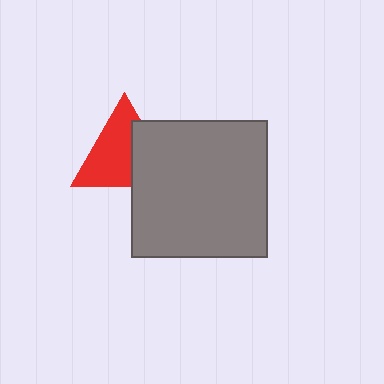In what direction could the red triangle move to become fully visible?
The red triangle could move left. That would shift it out from behind the gray square entirely.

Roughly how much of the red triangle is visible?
About half of it is visible (roughly 63%).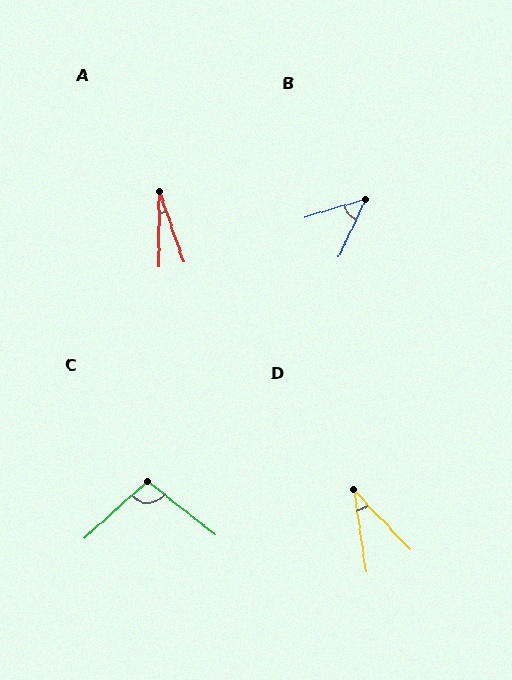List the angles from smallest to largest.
A (20°), D (35°), B (48°), C (100°).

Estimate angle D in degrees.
Approximately 35 degrees.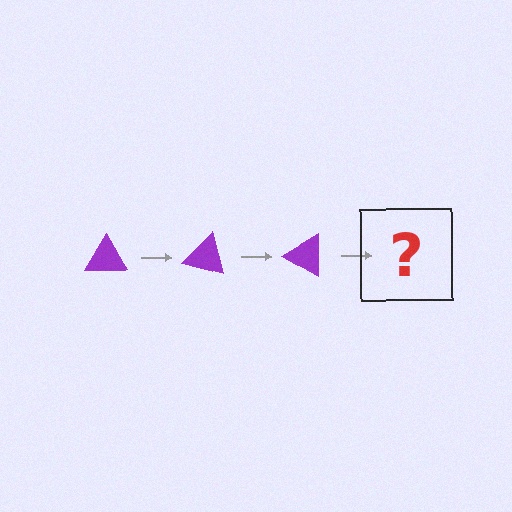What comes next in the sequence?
The next element should be a purple triangle rotated 45 degrees.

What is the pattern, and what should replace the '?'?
The pattern is that the triangle rotates 15 degrees each step. The '?' should be a purple triangle rotated 45 degrees.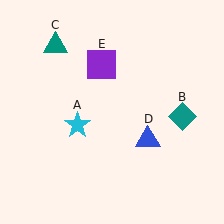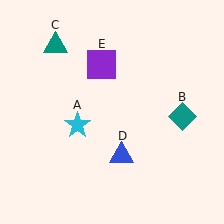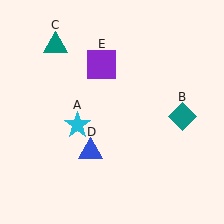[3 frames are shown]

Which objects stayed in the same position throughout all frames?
Cyan star (object A) and teal diamond (object B) and teal triangle (object C) and purple square (object E) remained stationary.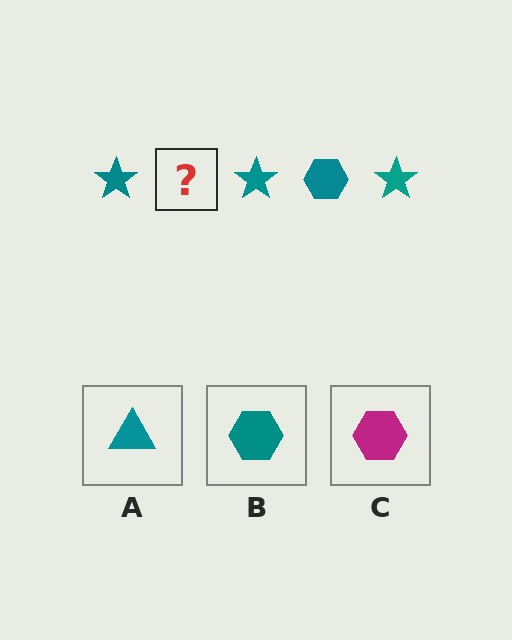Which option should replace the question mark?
Option B.